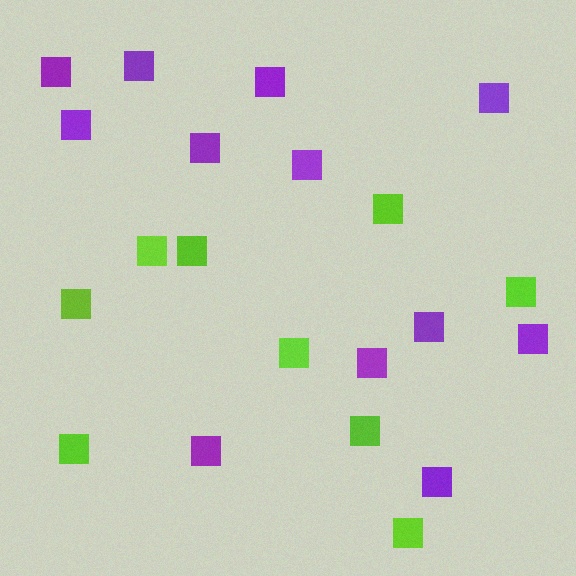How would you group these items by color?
There are 2 groups: one group of lime squares (9) and one group of purple squares (12).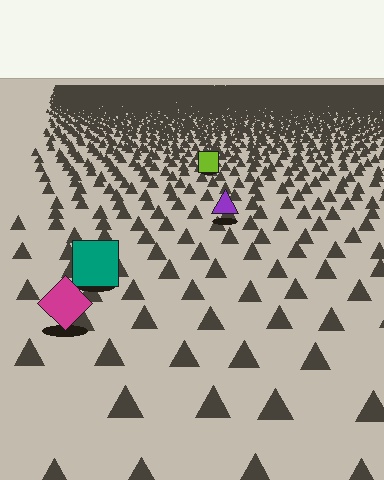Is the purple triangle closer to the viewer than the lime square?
Yes. The purple triangle is closer — you can tell from the texture gradient: the ground texture is coarser near it.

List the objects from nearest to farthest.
From nearest to farthest: the magenta diamond, the teal square, the purple triangle, the lime square.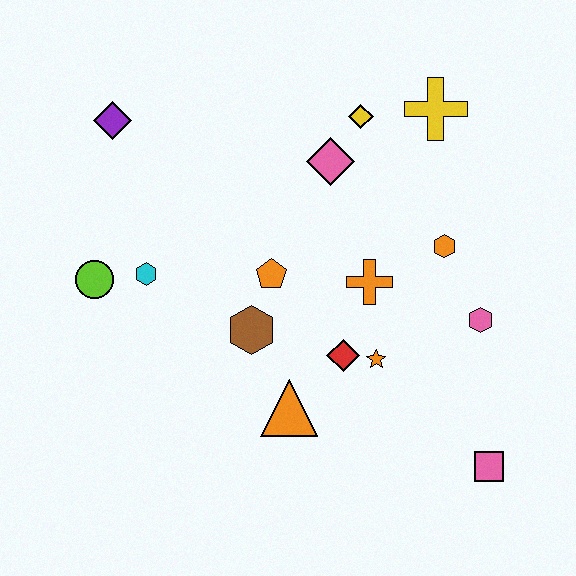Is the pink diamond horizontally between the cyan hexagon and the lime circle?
No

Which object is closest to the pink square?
The pink hexagon is closest to the pink square.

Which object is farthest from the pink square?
The purple diamond is farthest from the pink square.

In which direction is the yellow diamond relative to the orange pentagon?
The yellow diamond is above the orange pentagon.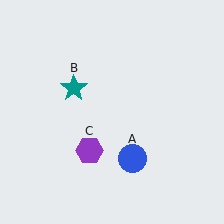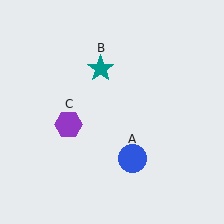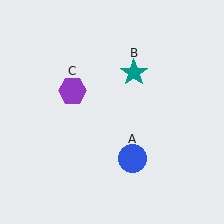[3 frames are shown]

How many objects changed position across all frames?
2 objects changed position: teal star (object B), purple hexagon (object C).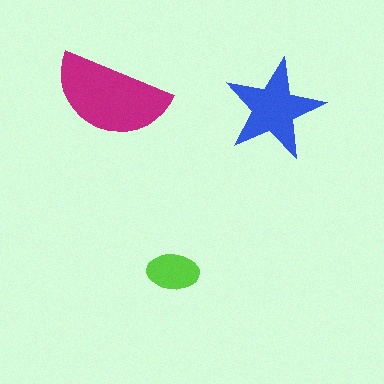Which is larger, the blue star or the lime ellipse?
The blue star.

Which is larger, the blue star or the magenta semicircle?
The magenta semicircle.